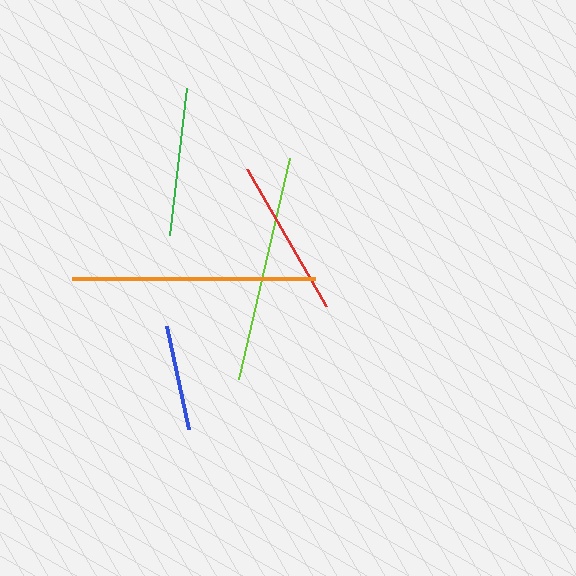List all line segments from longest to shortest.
From longest to shortest: orange, lime, red, green, blue.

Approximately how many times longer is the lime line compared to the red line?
The lime line is approximately 1.4 times the length of the red line.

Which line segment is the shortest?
The blue line is the shortest at approximately 105 pixels.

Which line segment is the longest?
The orange line is the longest at approximately 243 pixels.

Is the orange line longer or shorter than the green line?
The orange line is longer than the green line.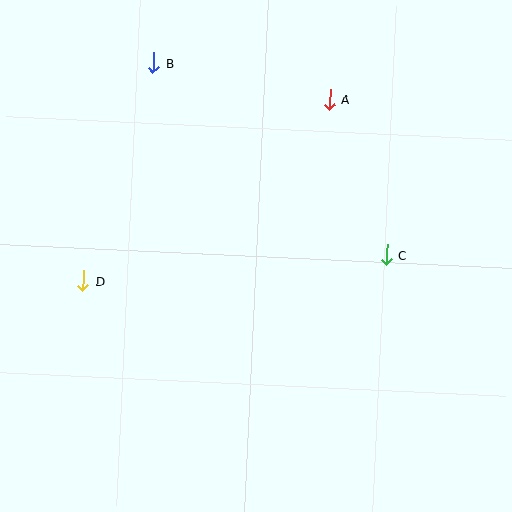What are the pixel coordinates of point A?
Point A is at (330, 100).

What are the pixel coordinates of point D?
Point D is at (83, 281).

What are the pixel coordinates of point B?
Point B is at (153, 63).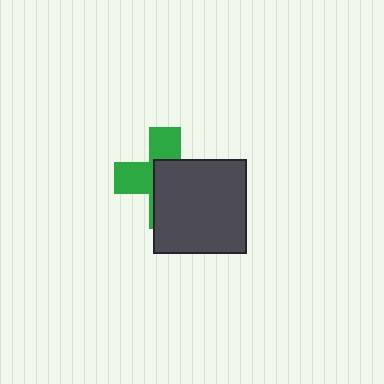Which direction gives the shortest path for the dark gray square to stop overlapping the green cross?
Moving toward the lower-right gives the shortest separation.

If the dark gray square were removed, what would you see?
You would see the complete green cross.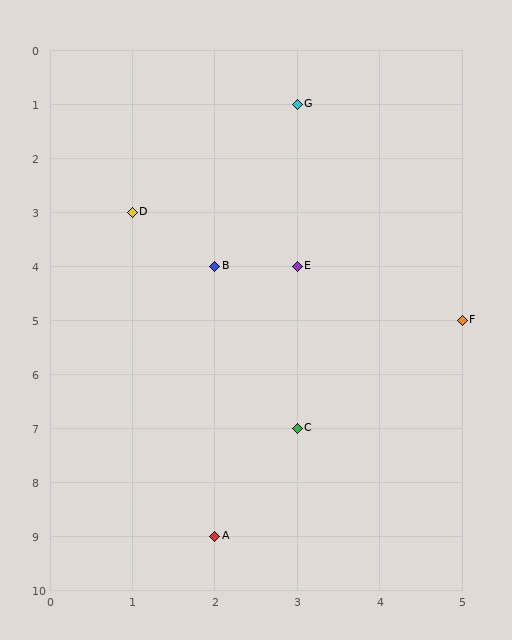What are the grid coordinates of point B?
Point B is at grid coordinates (2, 4).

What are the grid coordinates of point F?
Point F is at grid coordinates (5, 5).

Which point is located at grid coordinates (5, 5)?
Point F is at (5, 5).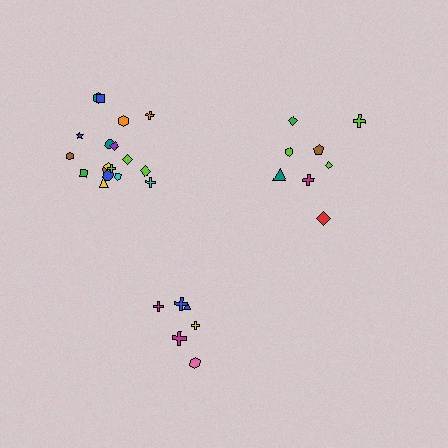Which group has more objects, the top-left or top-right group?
The top-left group.